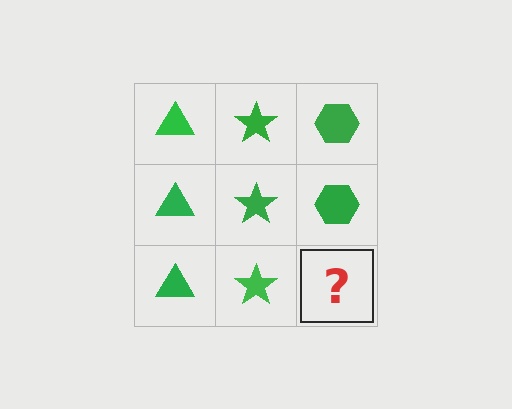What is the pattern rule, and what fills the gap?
The rule is that each column has a consistent shape. The gap should be filled with a green hexagon.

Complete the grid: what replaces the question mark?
The question mark should be replaced with a green hexagon.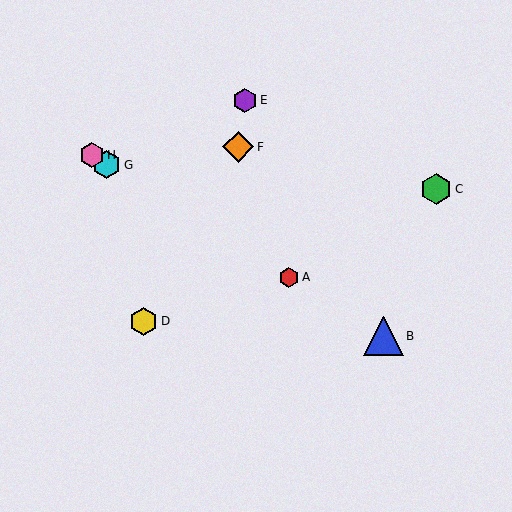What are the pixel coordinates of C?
Object C is at (436, 189).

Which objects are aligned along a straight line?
Objects A, B, G, H are aligned along a straight line.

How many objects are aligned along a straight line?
4 objects (A, B, G, H) are aligned along a straight line.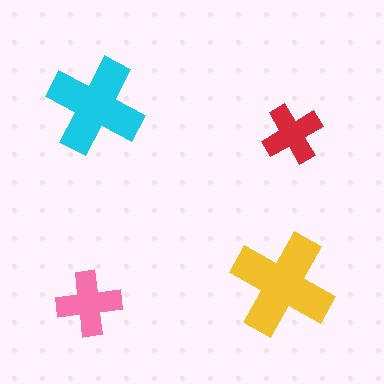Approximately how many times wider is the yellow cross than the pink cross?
About 1.5 times wider.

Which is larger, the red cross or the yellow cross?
The yellow one.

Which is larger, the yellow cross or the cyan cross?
The yellow one.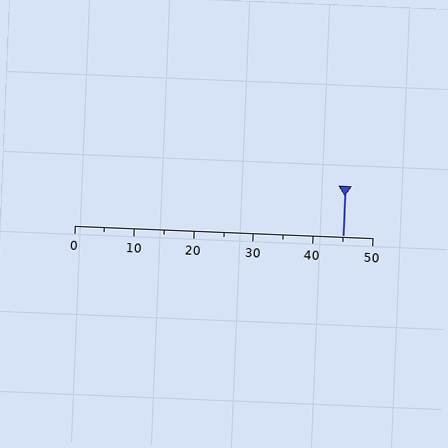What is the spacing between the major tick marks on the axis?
The major ticks are spaced 10 apart.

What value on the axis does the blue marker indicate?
The marker indicates approximately 45.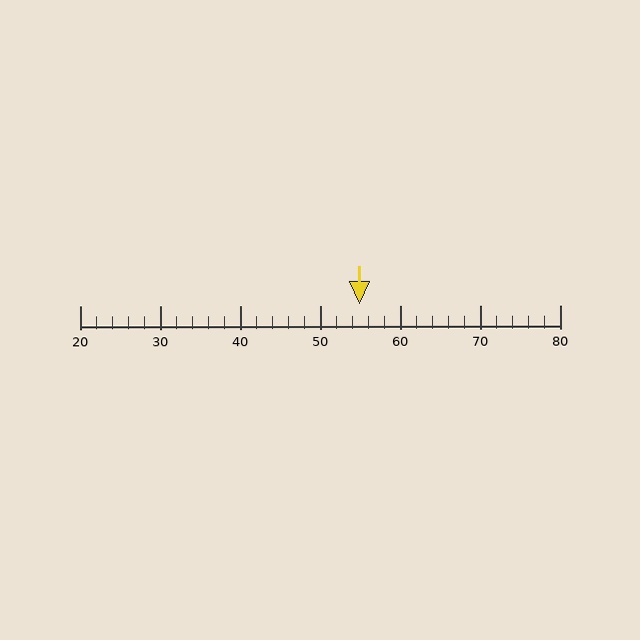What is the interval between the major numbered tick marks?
The major tick marks are spaced 10 units apart.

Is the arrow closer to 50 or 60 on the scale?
The arrow is closer to 50.